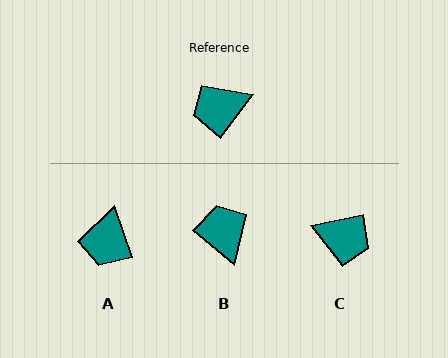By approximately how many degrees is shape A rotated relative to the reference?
Approximately 55 degrees counter-clockwise.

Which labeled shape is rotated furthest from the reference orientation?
C, about 139 degrees away.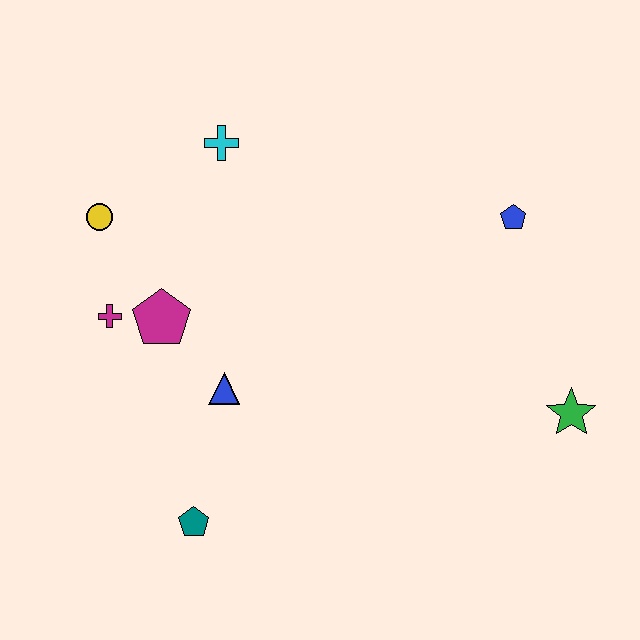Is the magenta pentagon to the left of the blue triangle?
Yes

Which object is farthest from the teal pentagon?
The blue pentagon is farthest from the teal pentagon.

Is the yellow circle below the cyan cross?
Yes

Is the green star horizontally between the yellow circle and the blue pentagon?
No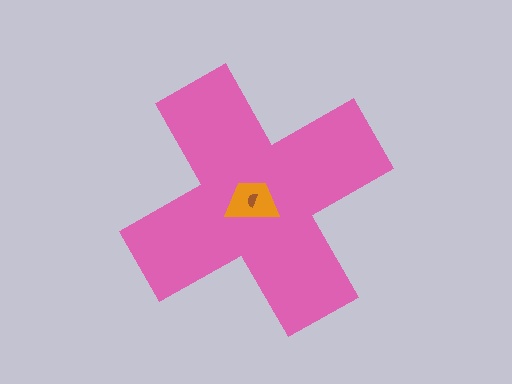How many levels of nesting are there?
3.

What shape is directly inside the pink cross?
The orange trapezoid.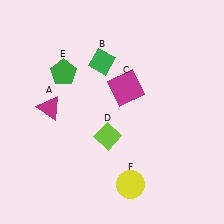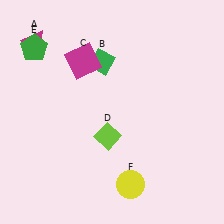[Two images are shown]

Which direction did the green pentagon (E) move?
The green pentagon (E) moved left.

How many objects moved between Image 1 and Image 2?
3 objects moved between the two images.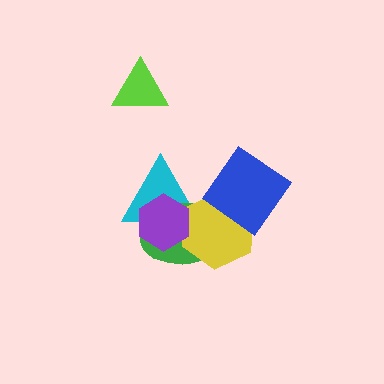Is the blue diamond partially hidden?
No, no other shape covers it.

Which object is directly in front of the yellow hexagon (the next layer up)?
The blue diamond is directly in front of the yellow hexagon.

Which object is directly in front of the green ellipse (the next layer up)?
The yellow hexagon is directly in front of the green ellipse.